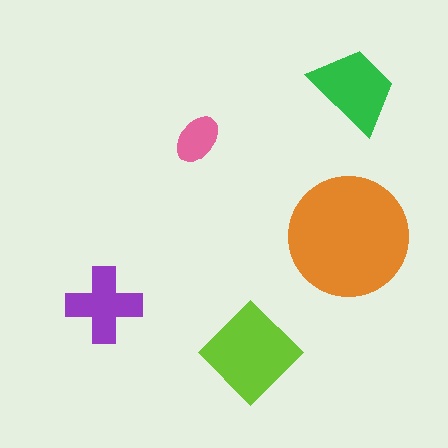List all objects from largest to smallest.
The orange circle, the lime diamond, the green trapezoid, the purple cross, the pink ellipse.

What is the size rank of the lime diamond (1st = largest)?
2nd.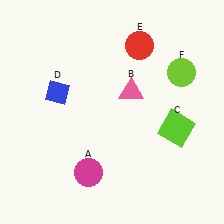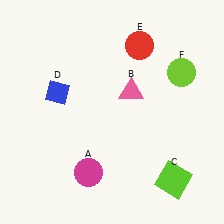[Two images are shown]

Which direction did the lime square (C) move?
The lime square (C) moved down.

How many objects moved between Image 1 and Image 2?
1 object moved between the two images.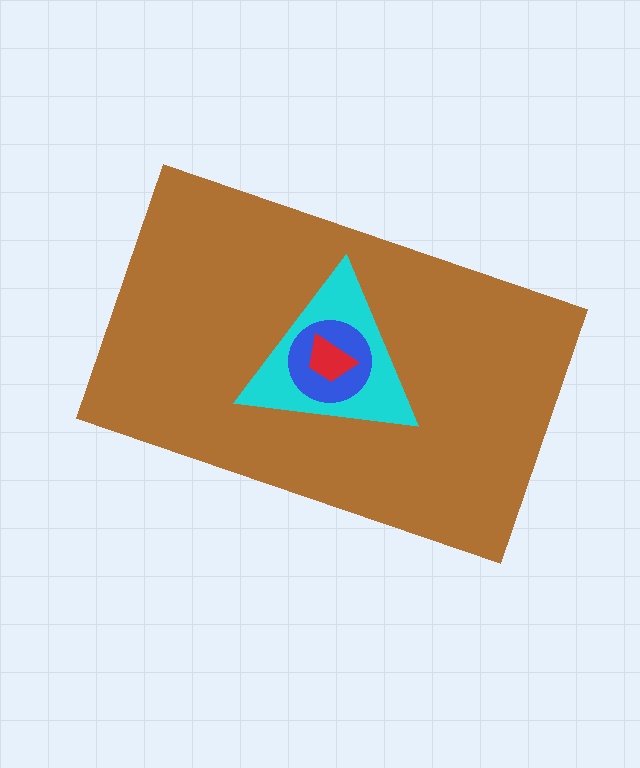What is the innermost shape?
The red trapezoid.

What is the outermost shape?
The brown rectangle.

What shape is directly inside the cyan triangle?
The blue circle.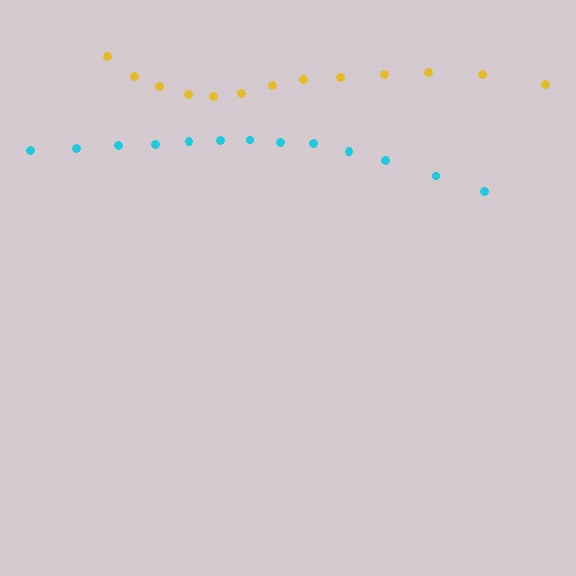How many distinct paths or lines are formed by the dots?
There are 2 distinct paths.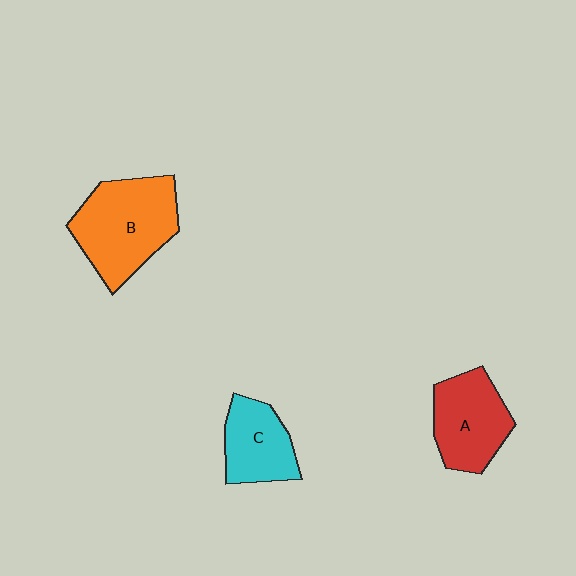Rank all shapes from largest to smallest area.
From largest to smallest: B (orange), A (red), C (cyan).